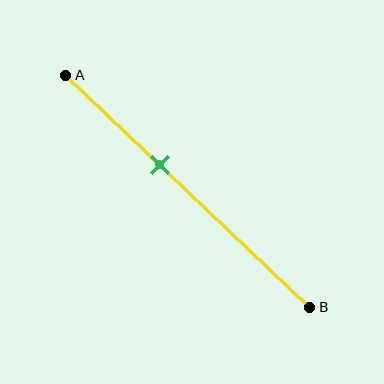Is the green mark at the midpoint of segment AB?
No, the mark is at about 40% from A, not at the 50% midpoint.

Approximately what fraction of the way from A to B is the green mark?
The green mark is approximately 40% of the way from A to B.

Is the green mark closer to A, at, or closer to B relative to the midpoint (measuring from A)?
The green mark is closer to point A than the midpoint of segment AB.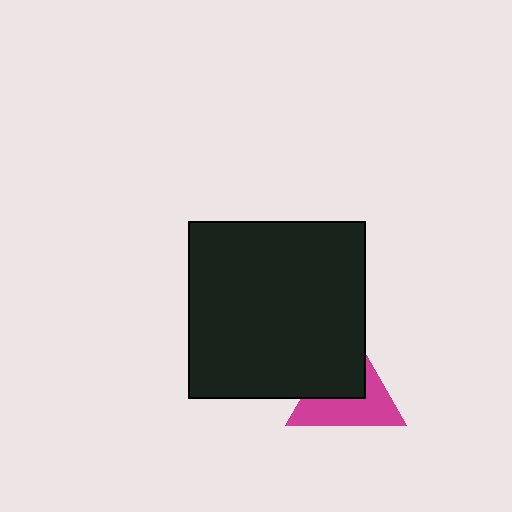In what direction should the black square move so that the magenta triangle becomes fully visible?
The black square should move toward the upper-left. That is the shortest direction to clear the overlap and leave the magenta triangle fully visible.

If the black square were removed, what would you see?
You would see the complete magenta triangle.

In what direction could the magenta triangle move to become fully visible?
The magenta triangle could move toward the lower-right. That would shift it out from behind the black square entirely.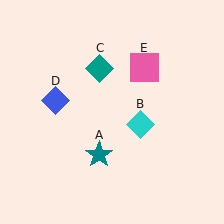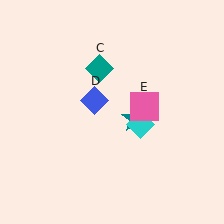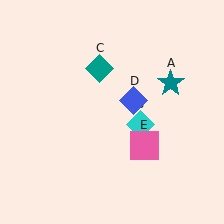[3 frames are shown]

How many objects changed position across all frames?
3 objects changed position: teal star (object A), blue diamond (object D), pink square (object E).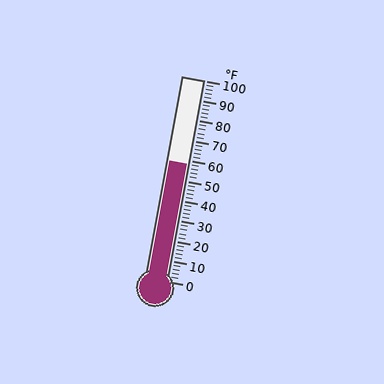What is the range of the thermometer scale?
The thermometer scale ranges from 0°F to 100°F.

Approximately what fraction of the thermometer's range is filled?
The thermometer is filled to approximately 60% of its range.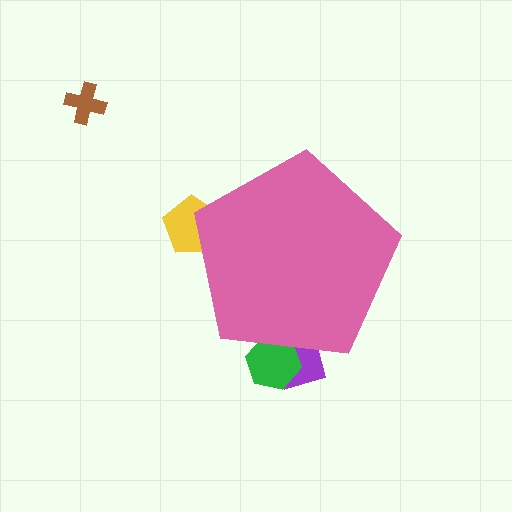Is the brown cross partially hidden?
No, the brown cross is fully visible.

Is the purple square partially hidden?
Yes, the purple square is partially hidden behind the pink pentagon.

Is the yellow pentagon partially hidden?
Yes, the yellow pentagon is partially hidden behind the pink pentagon.